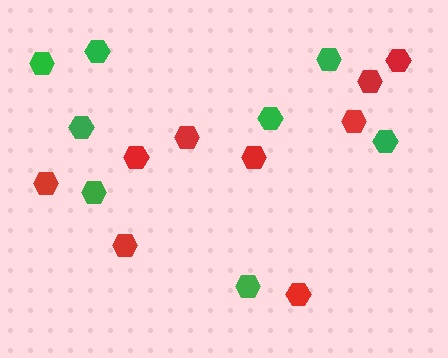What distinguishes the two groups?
There are 2 groups: one group of red hexagons (9) and one group of green hexagons (8).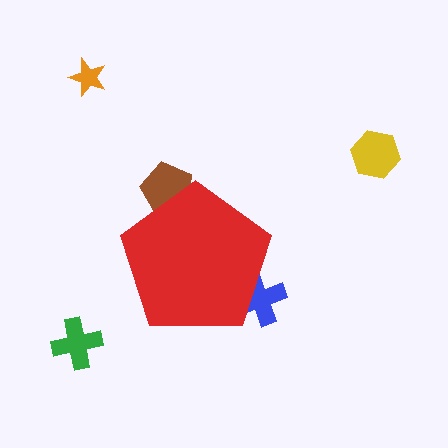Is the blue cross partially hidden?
Yes, the blue cross is partially hidden behind the red pentagon.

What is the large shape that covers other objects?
A red pentagon.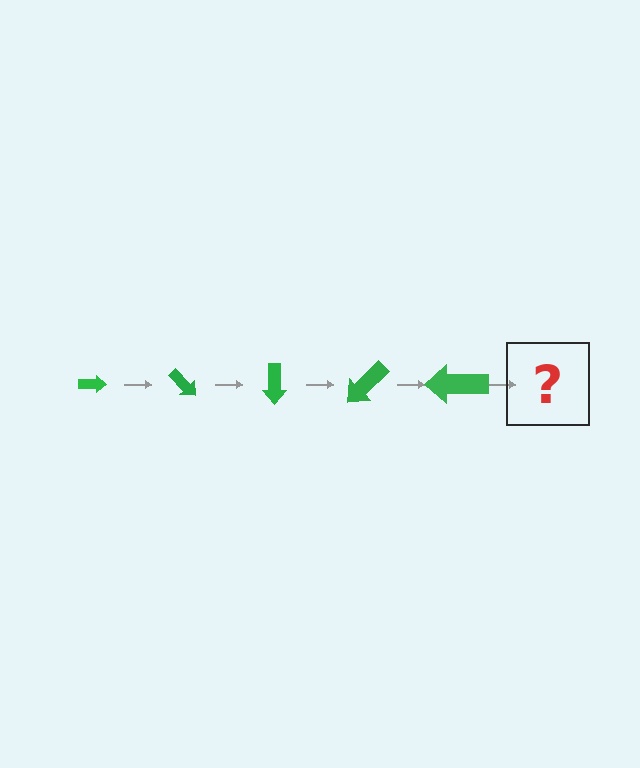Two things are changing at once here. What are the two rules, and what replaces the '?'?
The two rules are that the arrow grows larger each step and it rotates 45 degrees each step. The '?' should be an arrow, larger than the previous one and rotated 225 degrees from the start.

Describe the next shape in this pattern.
It should be an arrow, larger than the previous one and rotated 225 degrees from the start.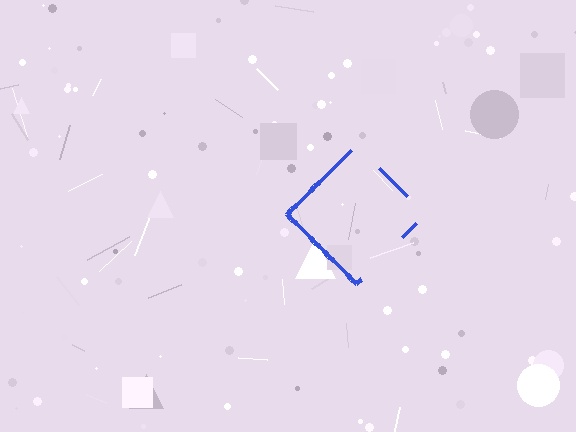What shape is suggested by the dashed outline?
The dashed outline suggests a diamond.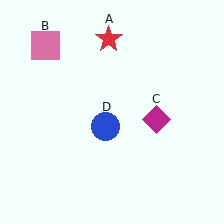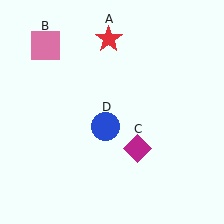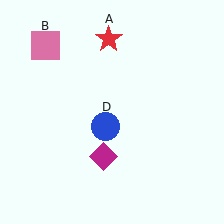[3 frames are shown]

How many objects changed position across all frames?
1 object changed position: magenta diamond (object C).